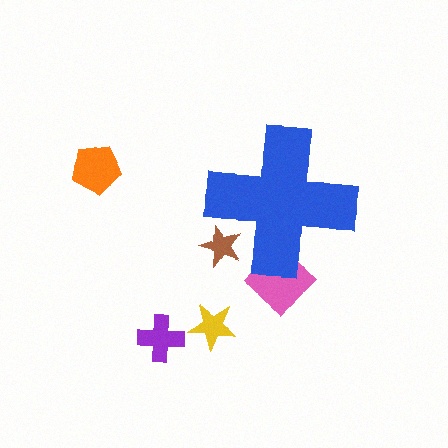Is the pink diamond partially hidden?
Yes, the pink diamond is partially hidden behind the blue cross.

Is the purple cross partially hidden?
No, the purple cross is fully visible.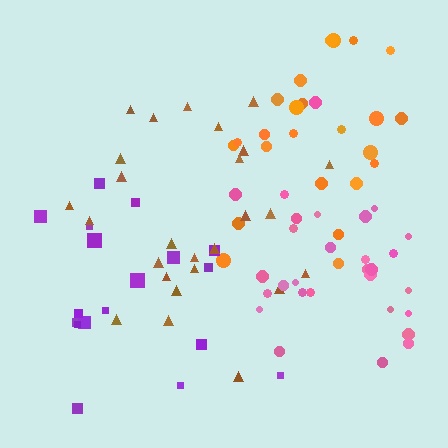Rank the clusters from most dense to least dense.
pink, orange, brown, purple.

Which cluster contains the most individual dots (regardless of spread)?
Pink (29).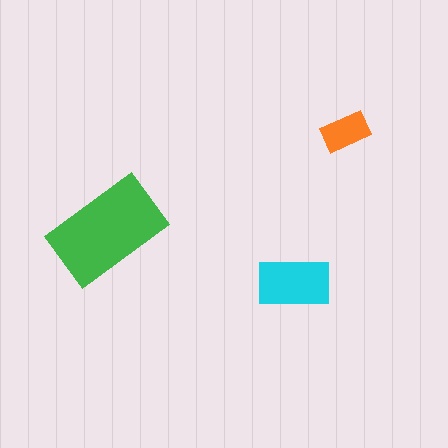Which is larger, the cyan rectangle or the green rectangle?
The green one.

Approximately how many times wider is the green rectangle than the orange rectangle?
About 2.5 times wider.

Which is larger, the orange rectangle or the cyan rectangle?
The cyan one.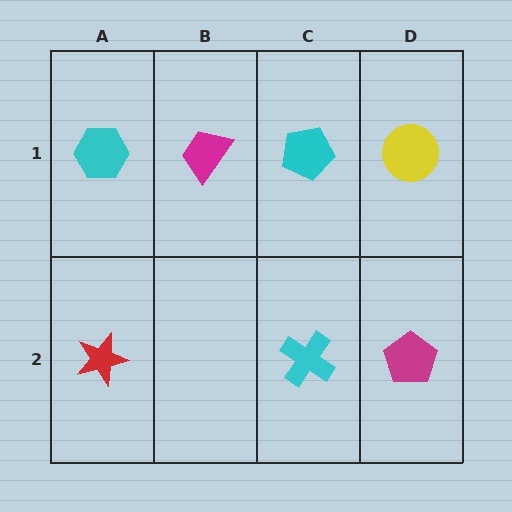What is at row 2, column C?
A cyan cross.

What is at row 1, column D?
A yellow circle.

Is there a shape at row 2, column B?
No, that cell is empty.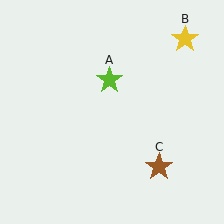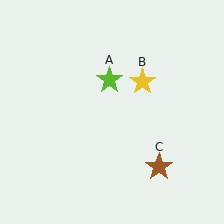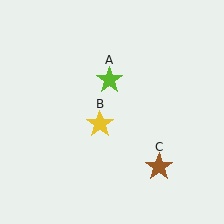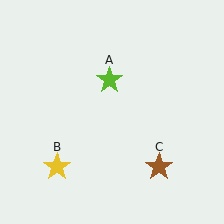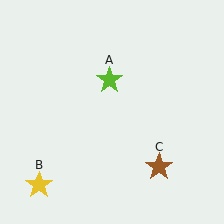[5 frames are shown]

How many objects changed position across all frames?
1 object changed position: yellow star (object B).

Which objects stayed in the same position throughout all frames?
Lime star (object A) and brown star (object C) remained stationary.